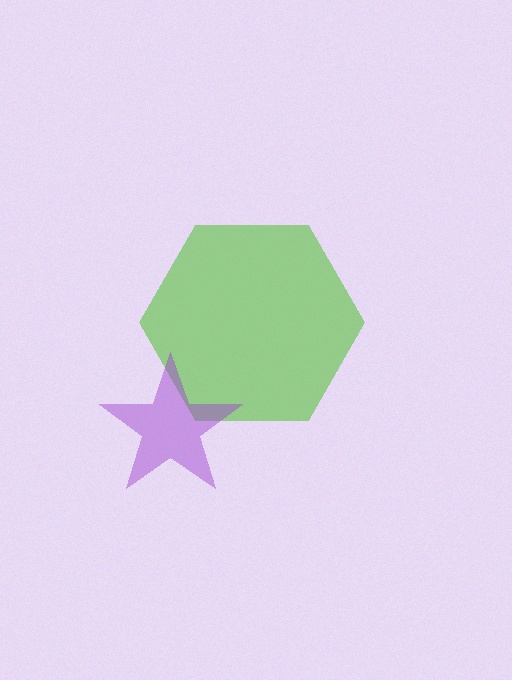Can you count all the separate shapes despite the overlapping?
Yes, there are 2 separate shapes.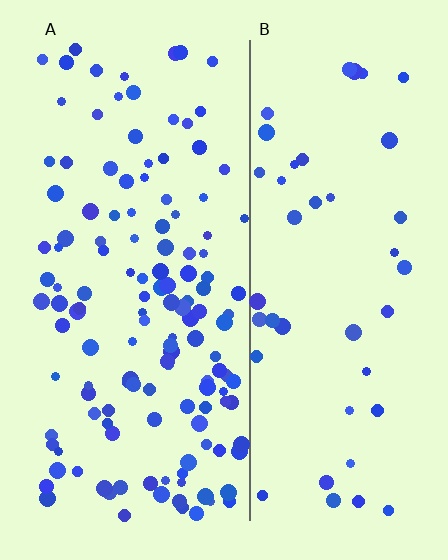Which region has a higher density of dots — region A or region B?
A (the left).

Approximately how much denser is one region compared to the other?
Approximately 3.0× — region A over region B.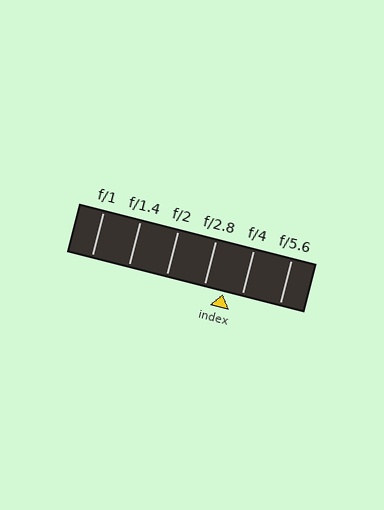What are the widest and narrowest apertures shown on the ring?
The widest aperture shown is f/1 and the narrowest is f/5.6.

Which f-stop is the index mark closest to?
The index mark is closest to f/4.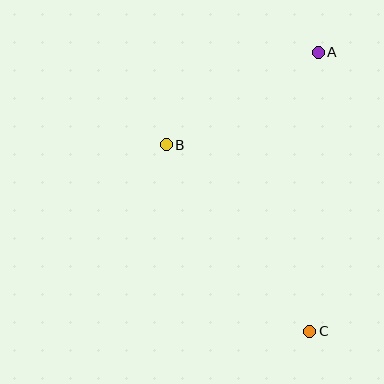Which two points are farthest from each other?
Points A and C are farthest from each other.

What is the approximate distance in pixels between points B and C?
The distance between B and C is approximately 235 pixels.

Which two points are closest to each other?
Points A and B are closest to each other.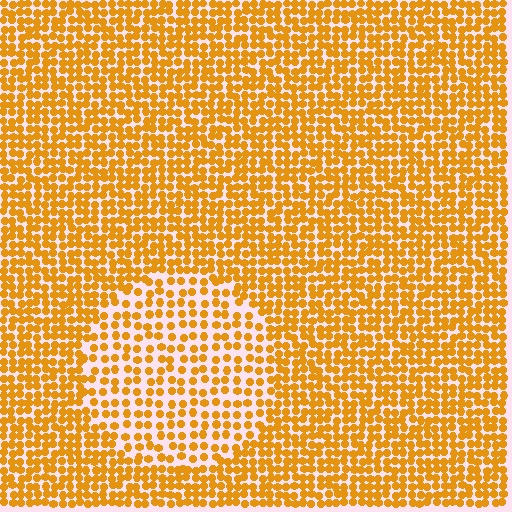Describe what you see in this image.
The image contains small orange elements arranged at two different densities. A circle-shaped region is visible where the elements are less densely packed than the surrounding area.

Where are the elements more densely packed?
The elements are more densely packed outside the circle boundary.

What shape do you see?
I see a circle.